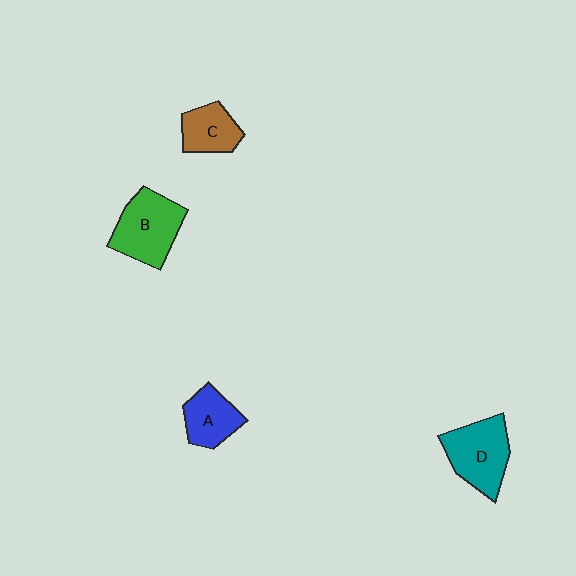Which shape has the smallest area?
Shape C (brown).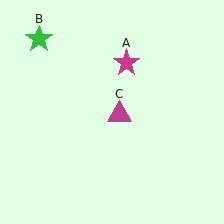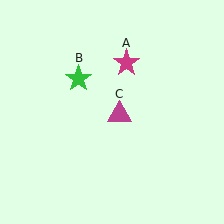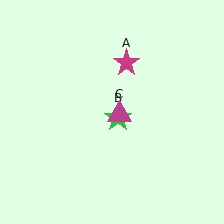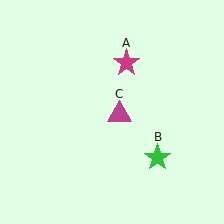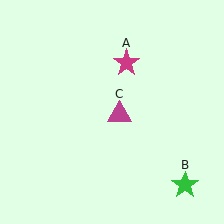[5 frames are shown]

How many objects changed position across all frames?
1 object changed position: green star (object B).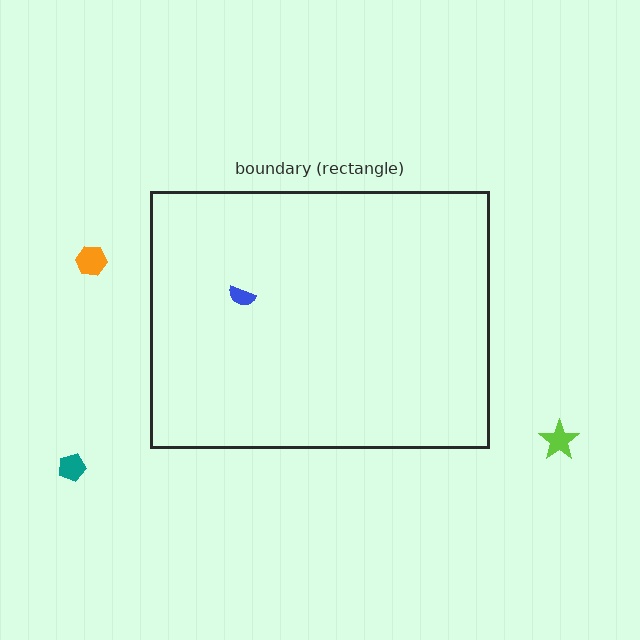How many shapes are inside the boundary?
1 inside, 3 outside.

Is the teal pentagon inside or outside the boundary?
Outside.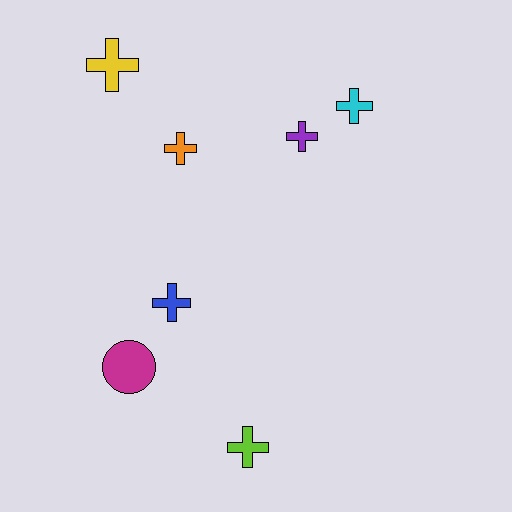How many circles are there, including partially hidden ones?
There is 1 circle.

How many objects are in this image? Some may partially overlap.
There are 7 objects.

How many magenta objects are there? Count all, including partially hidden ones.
There is 1 magenta object.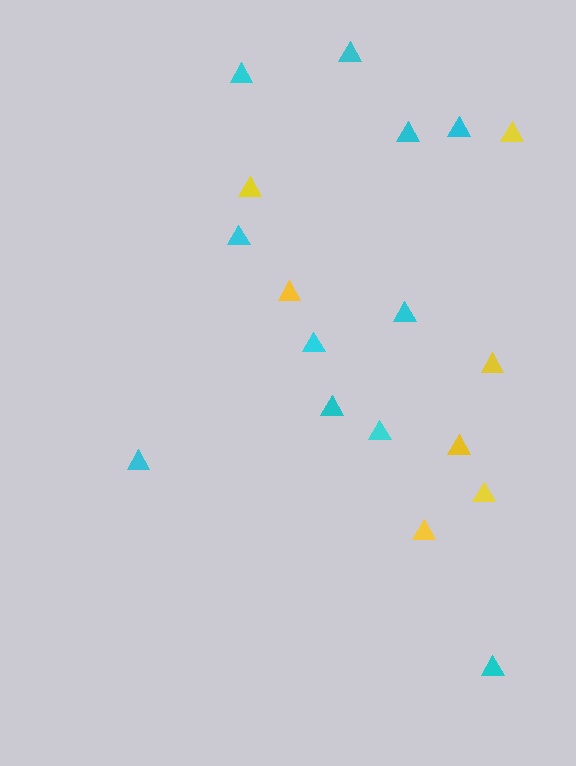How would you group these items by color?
There are 2 groups: one group of cyan triangles (11) and one group of yellow triangles (7).